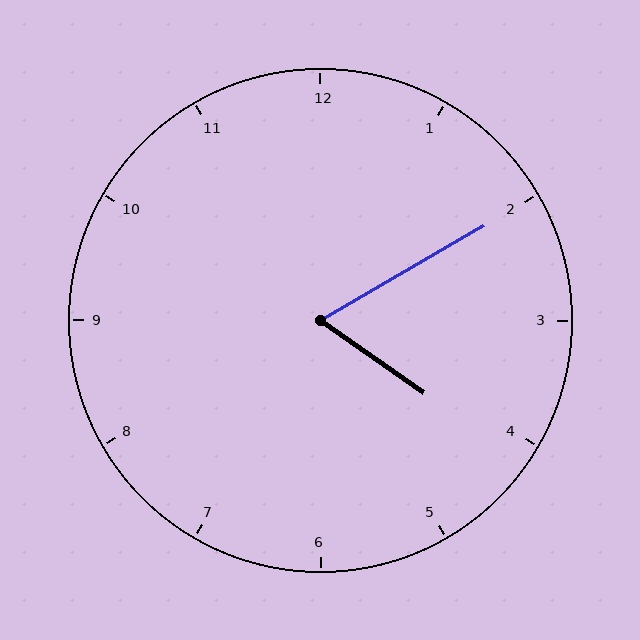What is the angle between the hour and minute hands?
Approximately 65 degrees.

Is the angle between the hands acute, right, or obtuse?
It is acute.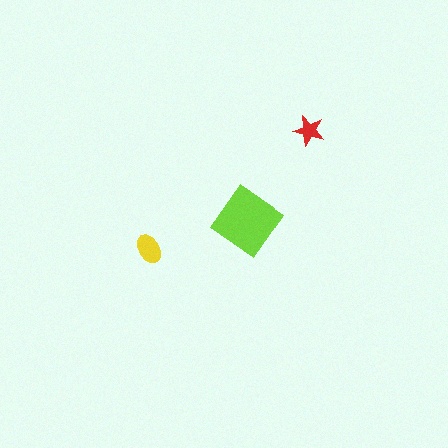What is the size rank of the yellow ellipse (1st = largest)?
2nd.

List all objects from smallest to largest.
The red star, the yellow ellipse, the lime diamond.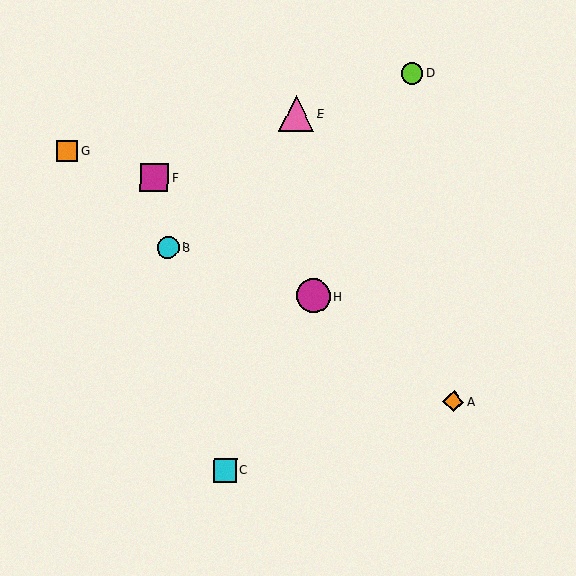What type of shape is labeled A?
Shape A is an orange diamond.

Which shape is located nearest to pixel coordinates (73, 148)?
The orange square (labeled G) at (67, 151) is nearest to that location.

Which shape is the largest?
The pink triangle (labeled E) is the largest.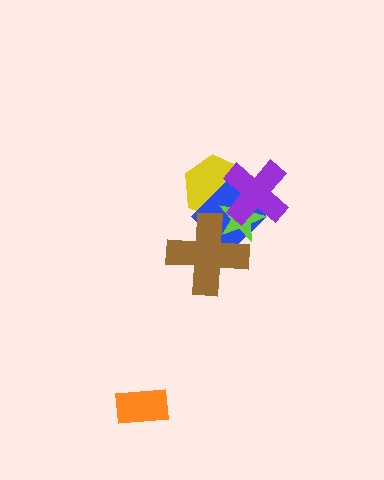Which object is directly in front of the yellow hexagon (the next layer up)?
The blue diamond is directly in front of the yellow hexagon.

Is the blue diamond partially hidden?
Yes, it is partially covered by another shape.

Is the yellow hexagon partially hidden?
Yes, it is partially covered by another shape.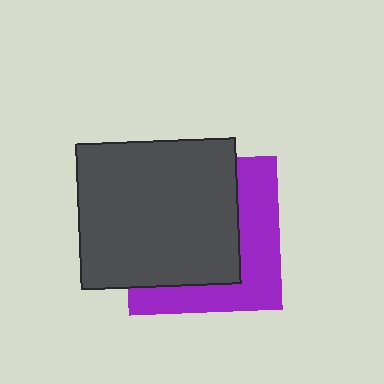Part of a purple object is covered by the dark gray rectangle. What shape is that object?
It is a square.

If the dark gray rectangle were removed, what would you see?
You would see the complete purple square.